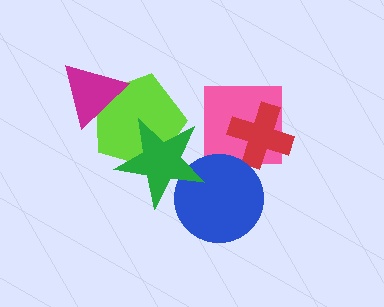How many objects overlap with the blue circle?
1 object overlaps with the blue circle.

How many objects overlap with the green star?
2 objects overlap with the green star.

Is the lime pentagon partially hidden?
Yes, it is partially covered by another shape.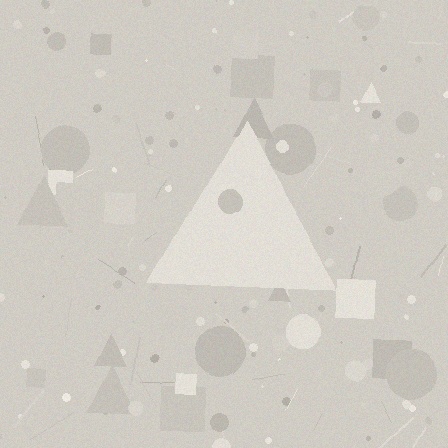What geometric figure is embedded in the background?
A triangle is embedded in the background.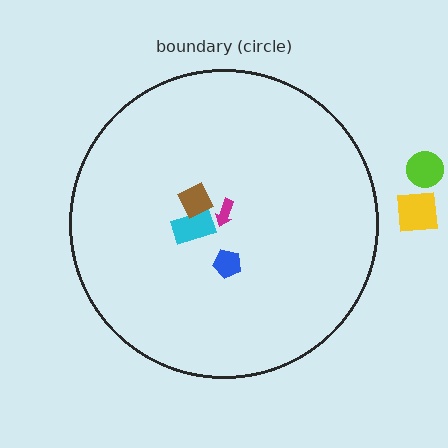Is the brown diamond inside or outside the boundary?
Inside.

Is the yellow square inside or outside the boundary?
Outside.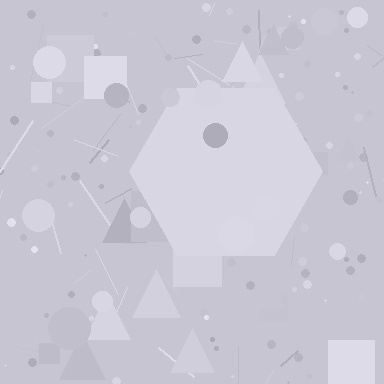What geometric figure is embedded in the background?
A hexagon is embedded in the background.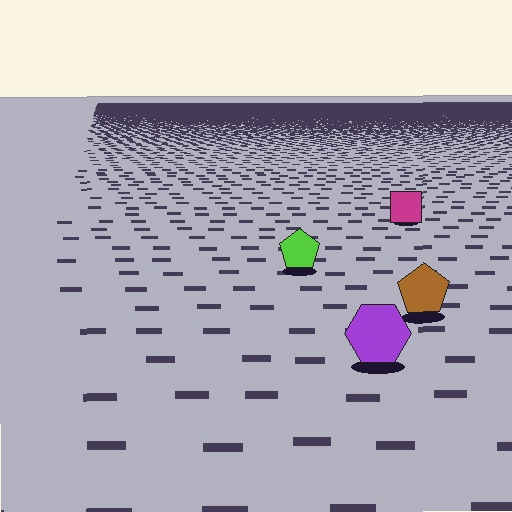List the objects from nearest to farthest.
From nearest to farthest: the purple hexagon, the brown pentagon, the lime pentagon, the magenta square.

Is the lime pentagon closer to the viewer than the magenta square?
Yes. The lime pentagon is closer — you can tell from the texture gradient: the ground texture is coarser near it.